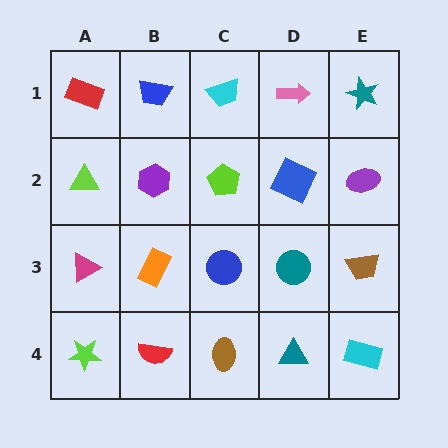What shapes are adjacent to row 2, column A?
A red rectangle (row 1, column A), a magenta triangle (row 3, column A), a purple hexagon (row 2, column B).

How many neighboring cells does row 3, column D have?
4.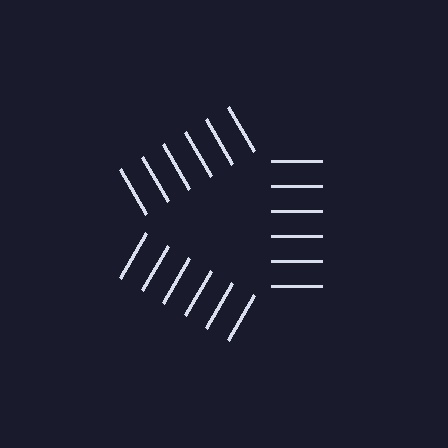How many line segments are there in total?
18 — 6 along each of the 3 edges.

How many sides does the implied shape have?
3 sides — the line-ends trace a triangle.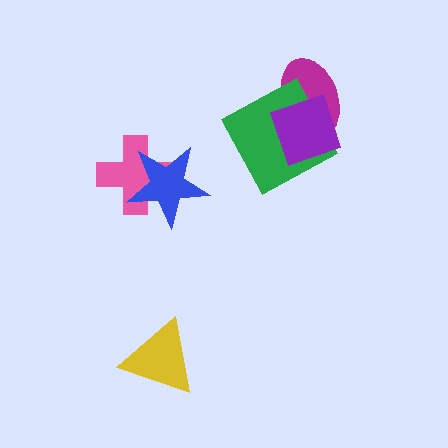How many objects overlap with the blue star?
1 object overlaps with the blue star.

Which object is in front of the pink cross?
The blue star is in front of the pink cross.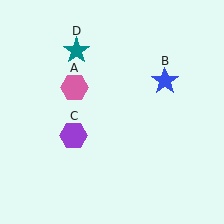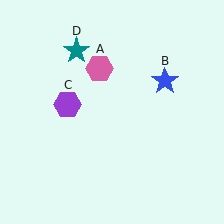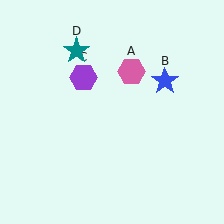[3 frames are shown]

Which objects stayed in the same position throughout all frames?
Blue star (object B) and teal star (object D) remained stationary.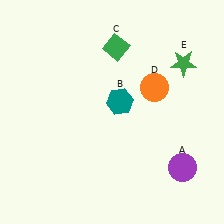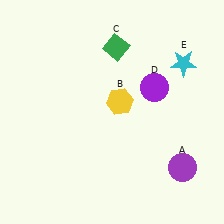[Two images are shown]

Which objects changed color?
B changed from teal to yellow. D changed from orange to purple. E changed from green to cyan.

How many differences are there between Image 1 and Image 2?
There are 3 differences between the two images.